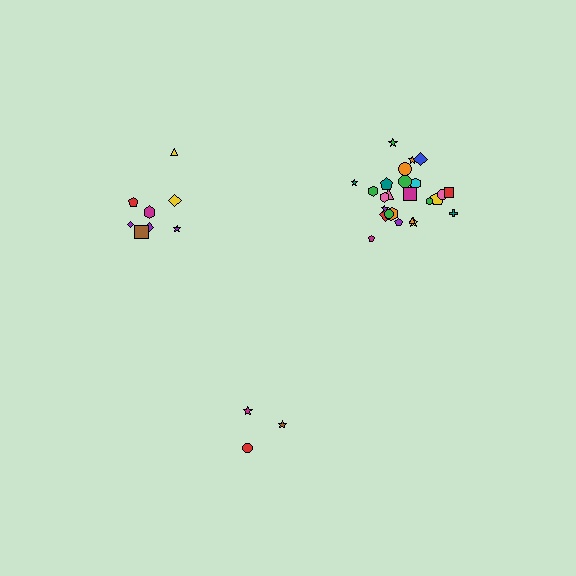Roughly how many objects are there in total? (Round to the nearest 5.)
Roughly 35 objects in total.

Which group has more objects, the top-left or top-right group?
The top-right group.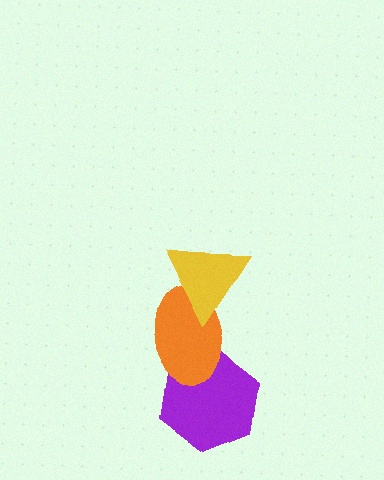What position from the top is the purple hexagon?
The purple hexagon is 3rd from the top.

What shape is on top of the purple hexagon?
The orange ellipse is on top of the purple hexagon.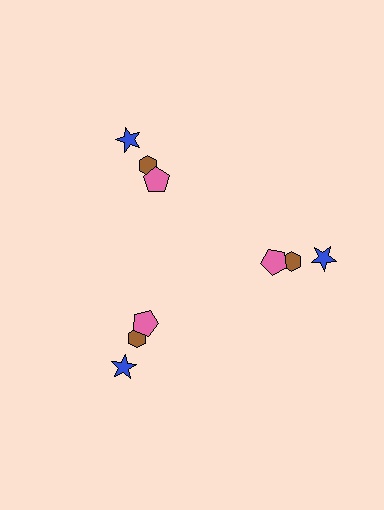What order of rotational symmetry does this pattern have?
This pattern has 3-fold rotational symmetry.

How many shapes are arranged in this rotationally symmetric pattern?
There are 9 shapes, arranged in 3 groups of 3.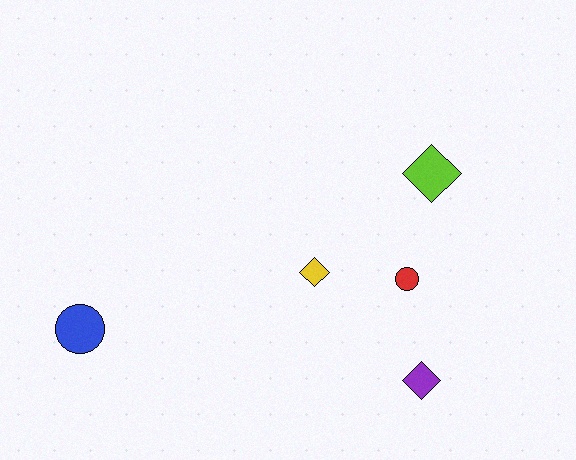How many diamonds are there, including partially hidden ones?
There are 3 diamonds.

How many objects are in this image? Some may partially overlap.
There are 5 objects.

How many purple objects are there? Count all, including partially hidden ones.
There is 1 purple object.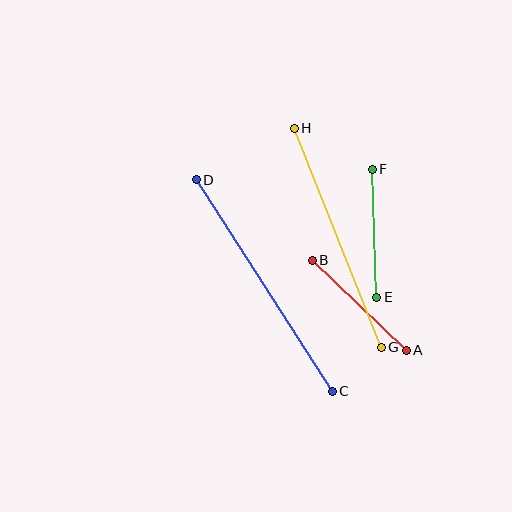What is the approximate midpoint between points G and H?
The midpoint is at approximately (338, 238) pixels.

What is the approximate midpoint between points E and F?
The midpoint is at approximately (374, 233) pixels.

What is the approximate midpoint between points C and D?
The midpoint is at approximately (264, 286) pixels.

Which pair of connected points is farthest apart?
Points C and D are farthest apart.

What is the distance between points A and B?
The distance is approximately 130 pixels.